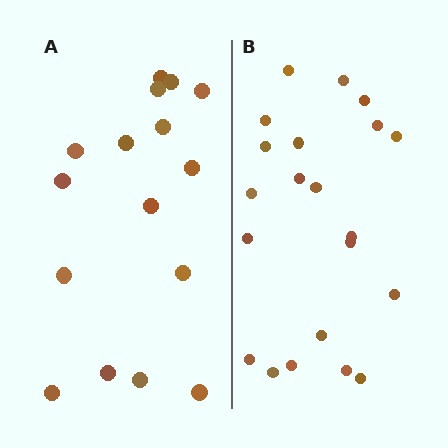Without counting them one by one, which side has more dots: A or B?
Region B (the right region) has more dots.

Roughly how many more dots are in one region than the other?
Region B has about 5 more dots than region A.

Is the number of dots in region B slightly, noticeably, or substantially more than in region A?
Region B has noticeably more, but not dramatically so. The ratio is roughly 1.3 to 1.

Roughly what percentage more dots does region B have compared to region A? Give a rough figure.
About 30% more.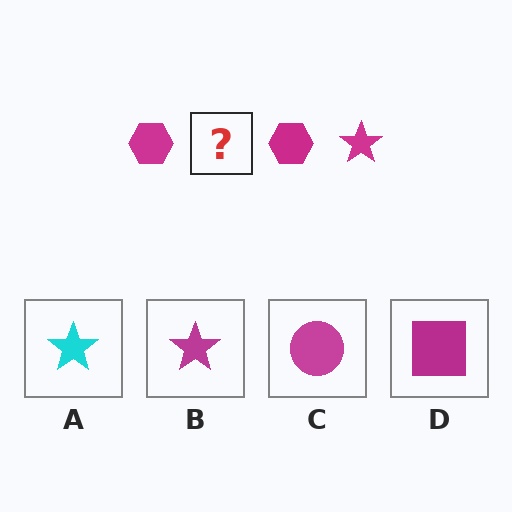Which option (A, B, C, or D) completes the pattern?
B.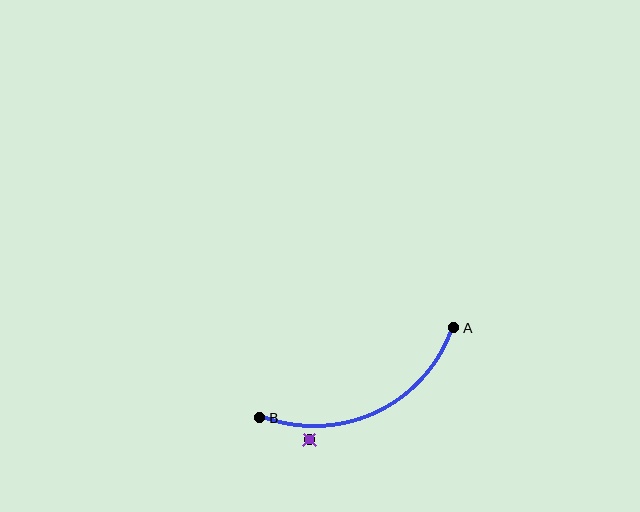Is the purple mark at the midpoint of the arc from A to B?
No — the purple mark does not lie on the arc at all. It sits slightly outside the curve.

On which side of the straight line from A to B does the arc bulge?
The arc bulges below the straight line connecting A and B.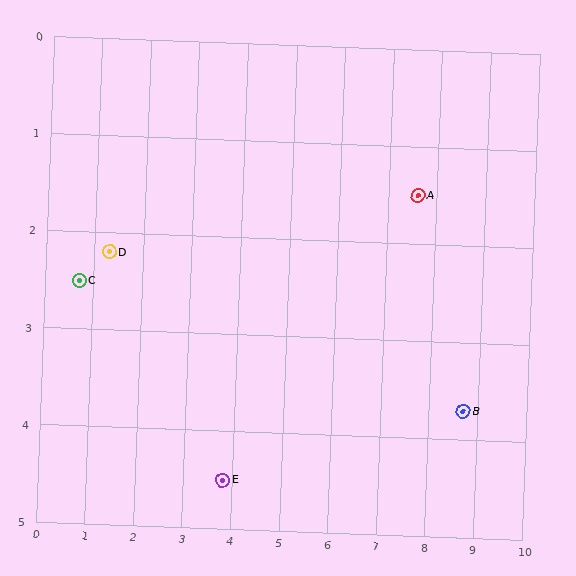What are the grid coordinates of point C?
Point C is at approximately (0.7, 2.5).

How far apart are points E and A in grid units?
Points E and A are about 4.8 grid units apart.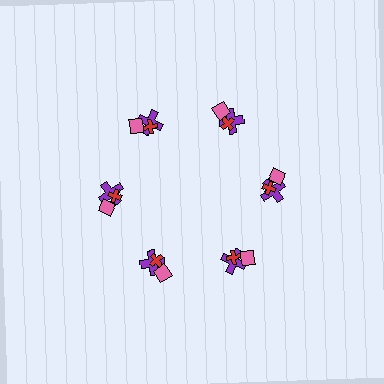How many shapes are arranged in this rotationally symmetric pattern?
There are 18 shapes, arranged in 6 groups of 3.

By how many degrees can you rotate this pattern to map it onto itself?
The pattern maps onto itself every 60 degrees of rotation.